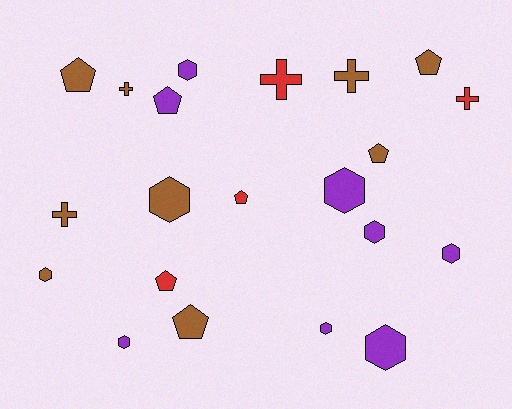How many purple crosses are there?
There are no purple crosses.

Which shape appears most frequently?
Hexagon, with 9 objects.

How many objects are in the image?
There are 21 objects.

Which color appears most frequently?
Brown, with 9 objects.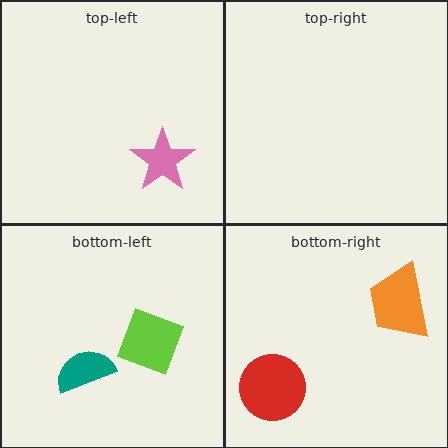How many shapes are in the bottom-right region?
2.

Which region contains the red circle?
The bottom-right region.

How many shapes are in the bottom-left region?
2.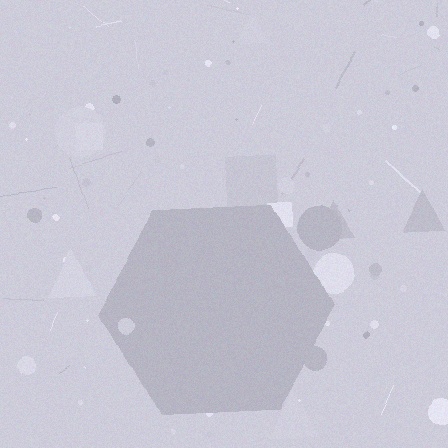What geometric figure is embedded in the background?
A hexagon is embedded in the background.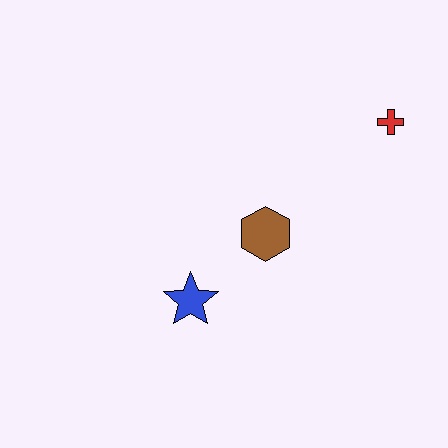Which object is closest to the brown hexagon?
The blue star is closest to the brown hexagon.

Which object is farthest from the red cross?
The blue star is farthest from the red cross.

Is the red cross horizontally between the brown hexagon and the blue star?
No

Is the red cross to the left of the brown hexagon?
No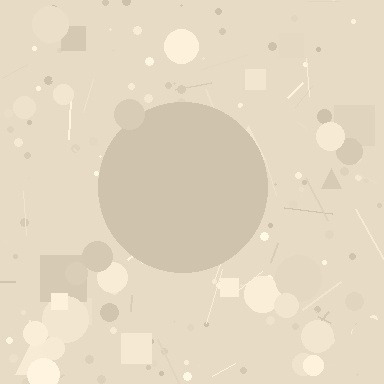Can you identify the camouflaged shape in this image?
The camouflaged shape is a circle.